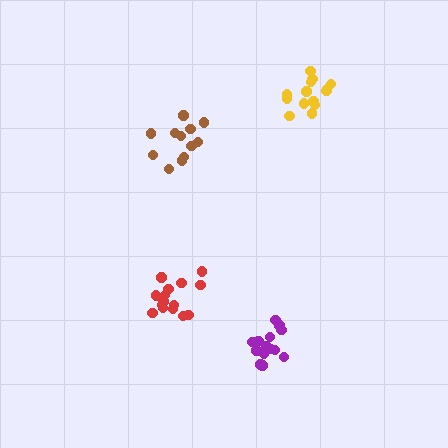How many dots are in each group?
Group 1: 14 dots, Group 2: 13 dots, Group 3: 16 dots, Group 4: 14 dots (57 total).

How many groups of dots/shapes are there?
There are 4 groups.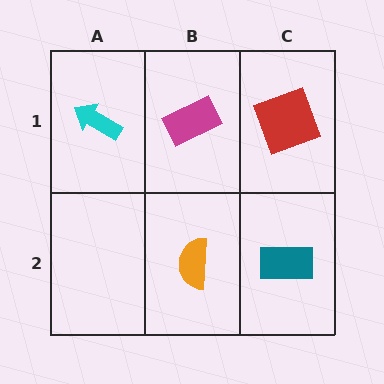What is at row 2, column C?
A teal rectangle.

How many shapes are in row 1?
3 shapes.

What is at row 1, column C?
A red square.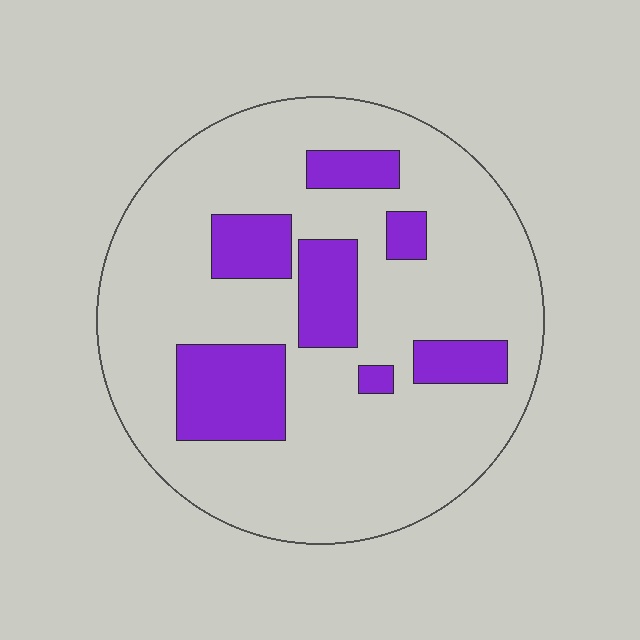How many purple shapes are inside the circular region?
7.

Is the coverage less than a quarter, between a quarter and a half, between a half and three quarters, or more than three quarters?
Less than a quarter.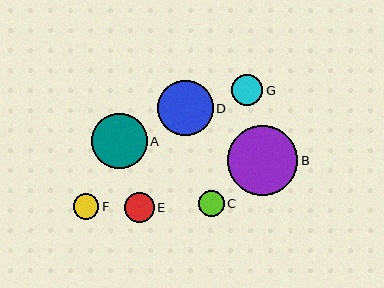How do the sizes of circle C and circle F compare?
Circle C and circle F are approximately the same size.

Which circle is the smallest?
Circle F is the smallest with a size of approximately 25 pixels.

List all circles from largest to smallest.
From largest to smallest: B, D, A, G, E, C, F.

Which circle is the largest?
Circle B is the largest with a size of approximately 70 pixels.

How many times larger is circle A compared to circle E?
Circle A is approximately 1.8 times the size of circle E.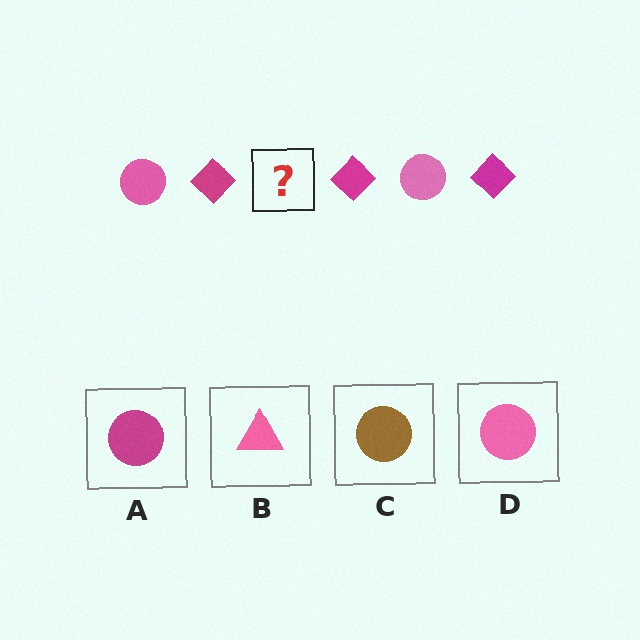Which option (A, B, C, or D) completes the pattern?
D.